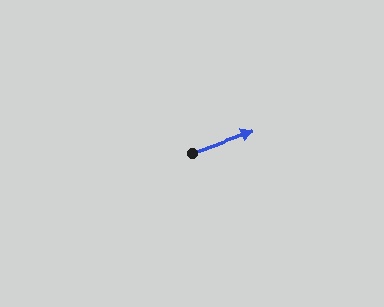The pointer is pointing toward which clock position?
Roughly 2 o'clock.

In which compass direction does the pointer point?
East.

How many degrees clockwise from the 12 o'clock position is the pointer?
Approximately 70 degrees.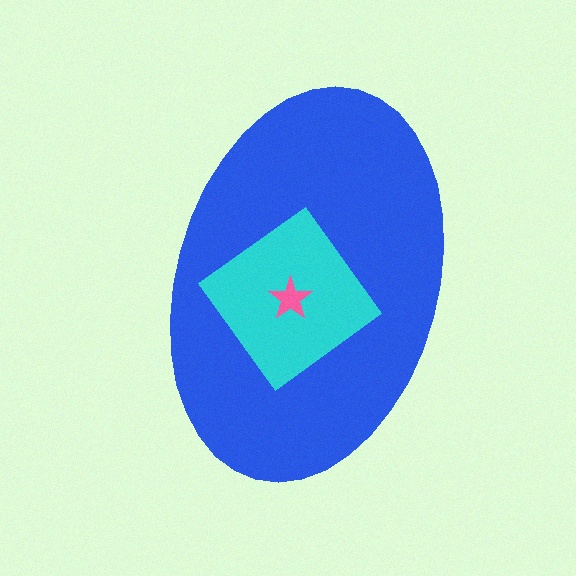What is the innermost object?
The pink star.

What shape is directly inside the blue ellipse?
The cyan diamond.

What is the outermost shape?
The blue ellipse.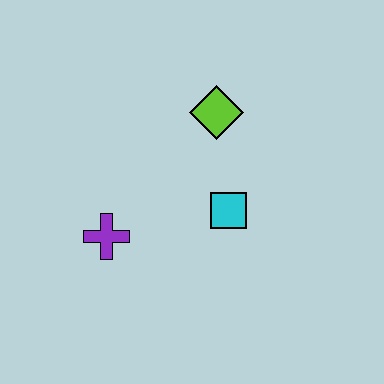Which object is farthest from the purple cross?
The lime diamond is farthest from the purple cross.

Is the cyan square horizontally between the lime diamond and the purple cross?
No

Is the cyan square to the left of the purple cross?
No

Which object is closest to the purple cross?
The cyan square is closest to the purple cross.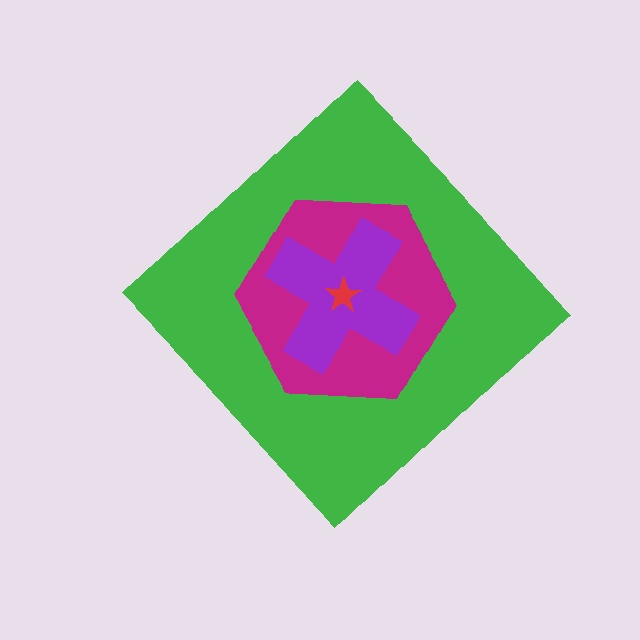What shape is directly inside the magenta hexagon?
The purple cross.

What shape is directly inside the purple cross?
The red star.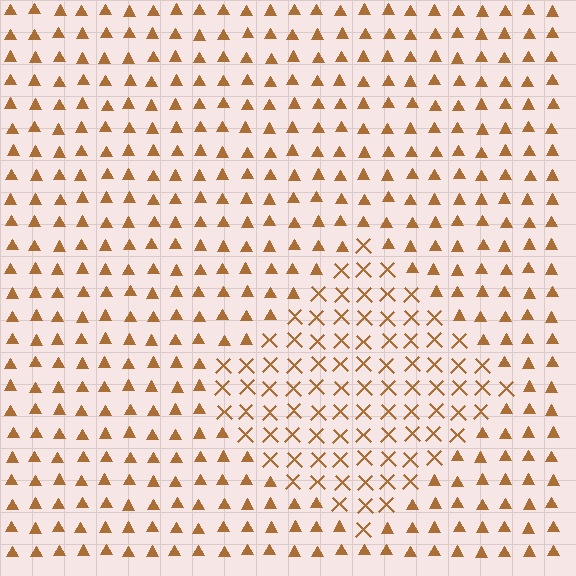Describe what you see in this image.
The image is filled with small brown elements arranged in a uniform grid. A diamond-shaped region contains X marks, while the surrounding area contains triangles. The boundary is defined purely by the change in element shape.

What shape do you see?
I see a diamond.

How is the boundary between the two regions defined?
The boundary is defined by a change in element shape: X marks inside vs. triangles outside. All elements share the same color and spacing.